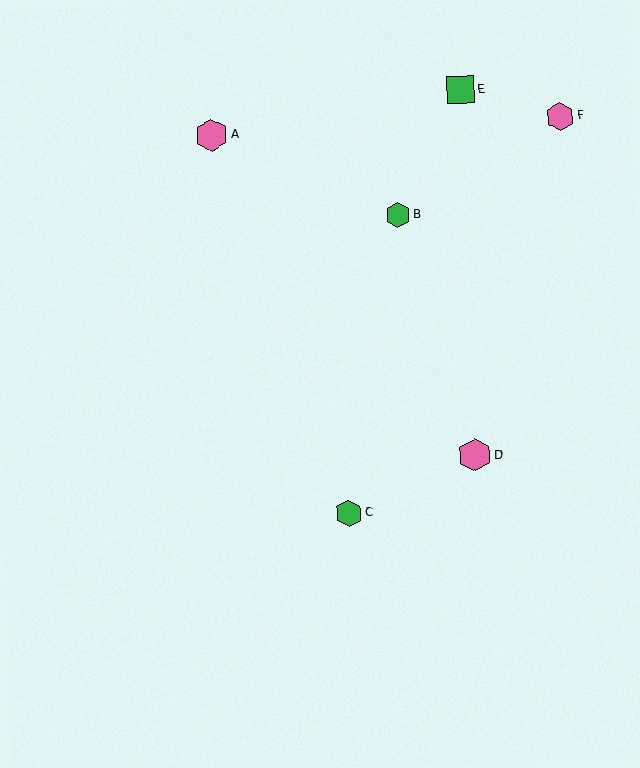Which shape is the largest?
The pink hexagon (labeled D) is the largest.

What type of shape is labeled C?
Shape C is a green hexagon.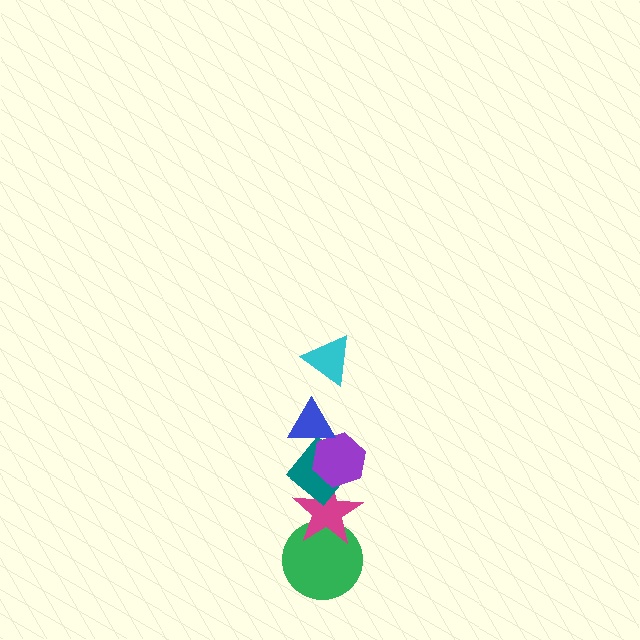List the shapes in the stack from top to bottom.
From top to bottom: the cyan triangle, the blue triangle, the purple hexagon, the teal diamond, the magenta star, the green circle.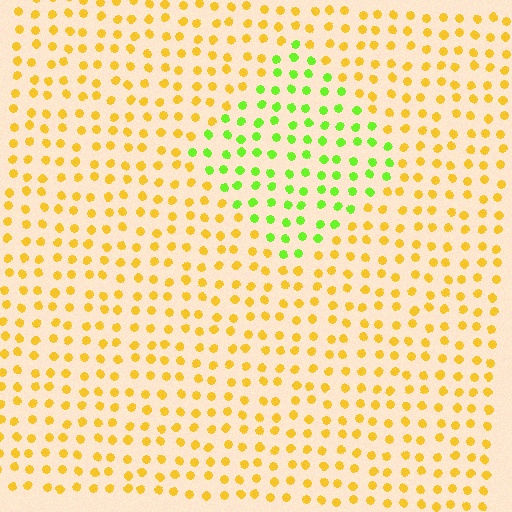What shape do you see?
I see a diamond.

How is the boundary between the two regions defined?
The boundary is defined purely by a slight shift in hue (about 55 degrees). Spacing, size, and orientation are identical on both sides.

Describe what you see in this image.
The image is filled with small yellow elements in a uniform arrangement. A diamond-shaped region is visible where the elements are tinted to a slightly different hue, forming a subtle color boundary.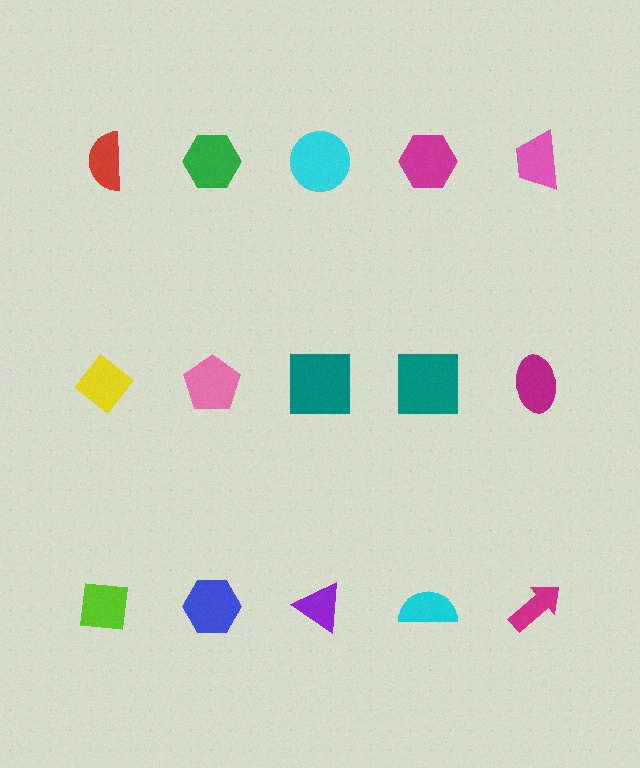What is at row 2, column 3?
A teal square.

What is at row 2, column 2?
A pink pentagon.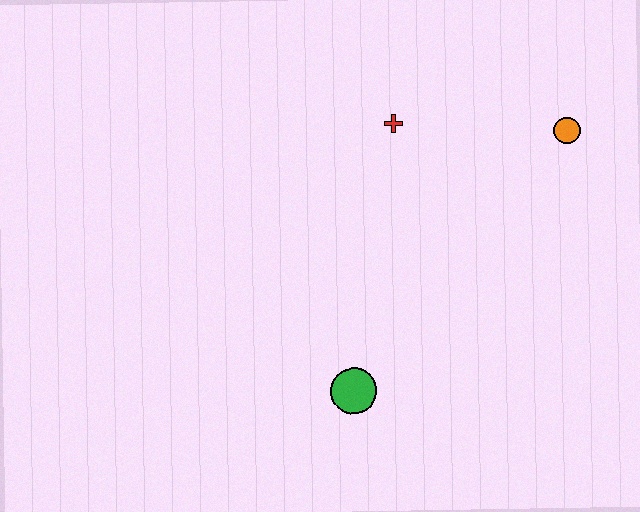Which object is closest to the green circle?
The red cross is closest to the green circle.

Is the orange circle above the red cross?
No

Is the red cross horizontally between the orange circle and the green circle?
Yes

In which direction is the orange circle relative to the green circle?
The orange circle is above the green circle.